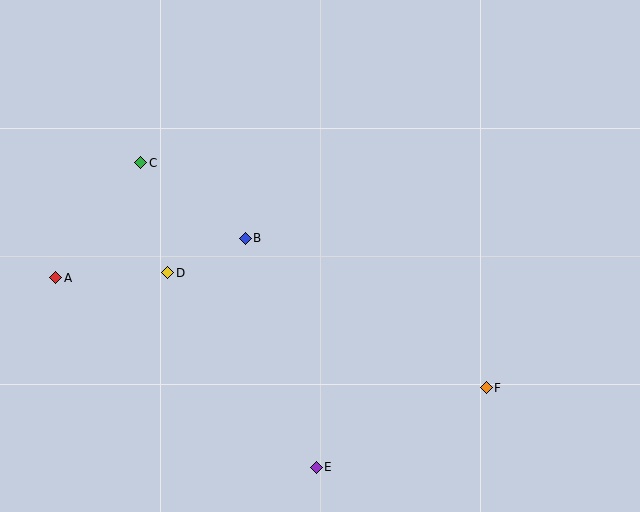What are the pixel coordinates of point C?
Point C is at (141, 163).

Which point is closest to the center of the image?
Point B at (245, 238) is closest to the center.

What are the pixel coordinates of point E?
Point E is at (316, 467).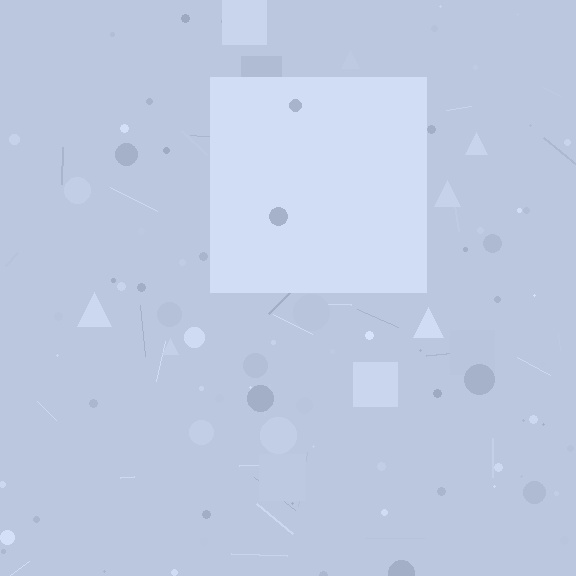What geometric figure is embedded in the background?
A square is embedded in the background.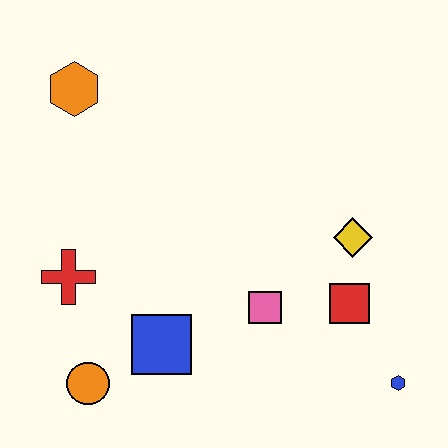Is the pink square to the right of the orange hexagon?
Yes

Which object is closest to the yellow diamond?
The red square is closest to the yellow diamond.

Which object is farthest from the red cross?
The blue hexagon is farthest from the red cross.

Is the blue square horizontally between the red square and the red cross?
Yes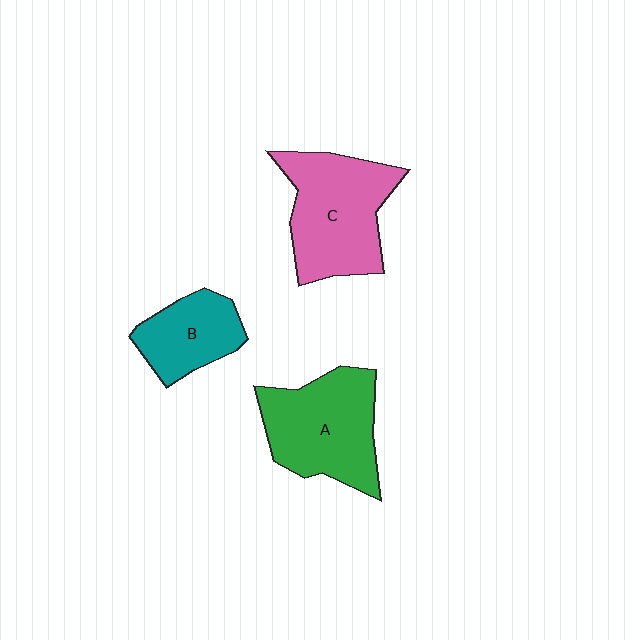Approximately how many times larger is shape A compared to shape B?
Approximately 1.6 times.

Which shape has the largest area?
Shape C (pink).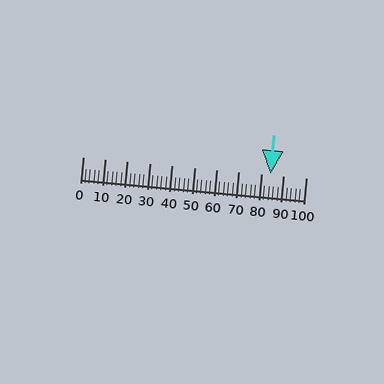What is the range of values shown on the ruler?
The ruler shows values from 0 to 100.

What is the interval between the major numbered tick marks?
The major tick marks are spaced 10 units apart.